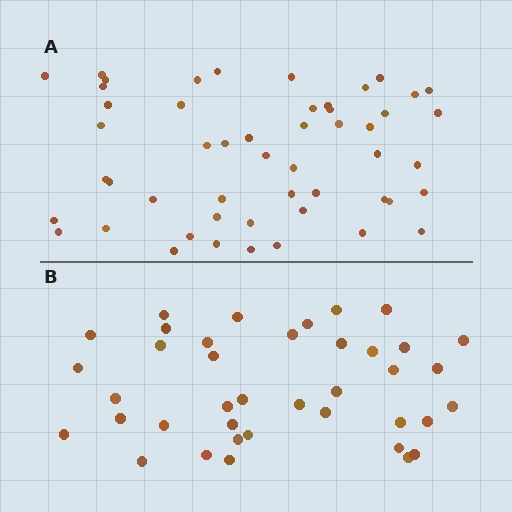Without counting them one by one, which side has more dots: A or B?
Region A (the top region) has more dots.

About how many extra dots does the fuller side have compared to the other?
Region A has roughly 12 or so more dots than region B.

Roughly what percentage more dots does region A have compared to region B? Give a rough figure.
About 30% more.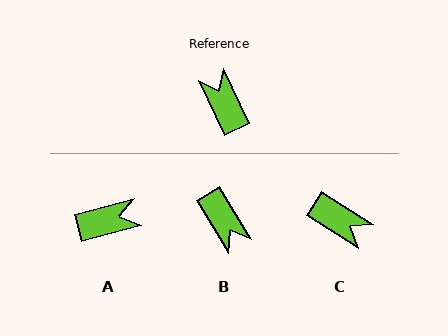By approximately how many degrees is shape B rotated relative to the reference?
Approximately 174 degrees clockwise.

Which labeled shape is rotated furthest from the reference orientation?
B, about 174 degrees away.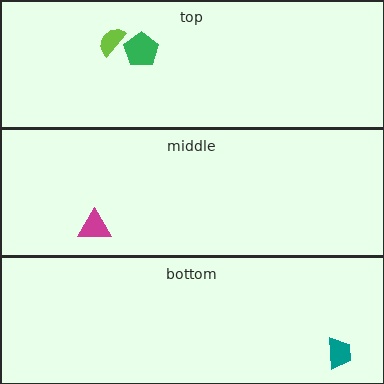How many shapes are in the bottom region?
1.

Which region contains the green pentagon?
The top region.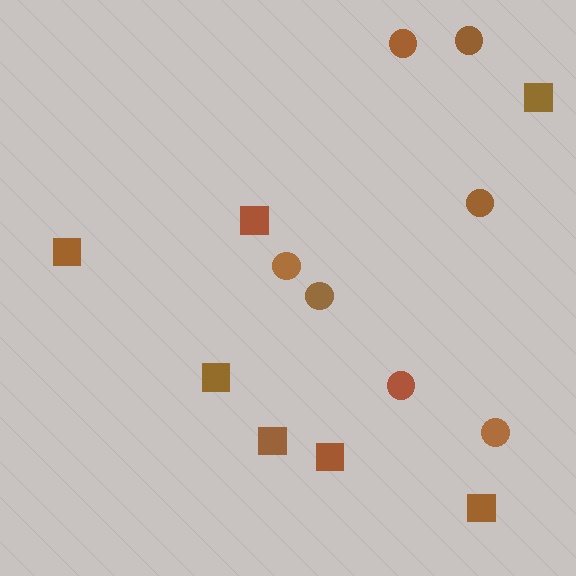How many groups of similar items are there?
There are 2 groups: one group of circles (7) and one group of squares (7).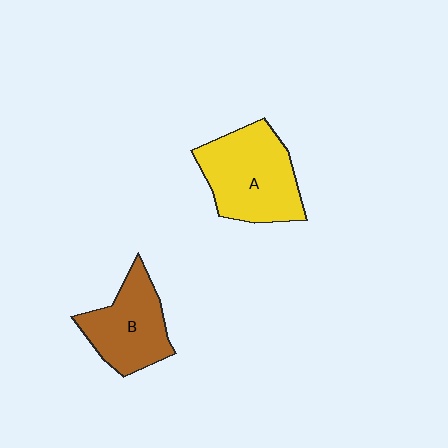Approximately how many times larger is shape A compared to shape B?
Approximately 1.3 times.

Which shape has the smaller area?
Shape B (brown).